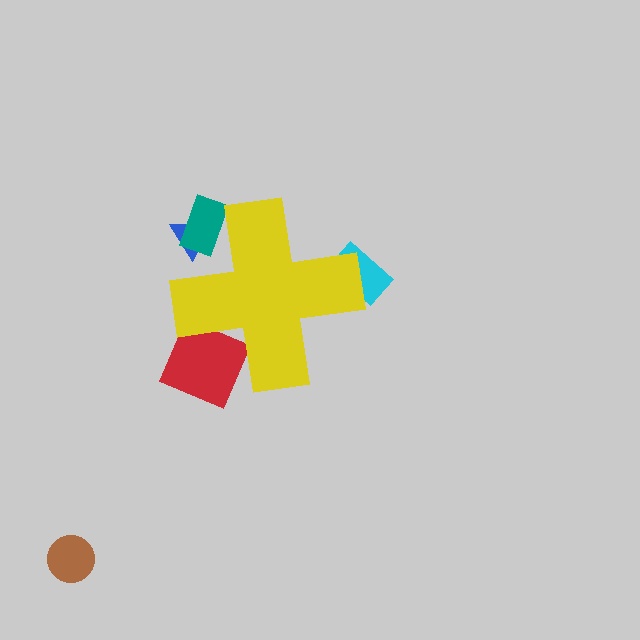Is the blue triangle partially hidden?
Yes, the blue triangle is partially hidden behind the yellow cross.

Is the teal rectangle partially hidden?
Yes, the teal rectangle is partially hidden behind the yellow cross.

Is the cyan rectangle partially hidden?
Yes, the cyan rectangle is partially hidden behind the yellow cross.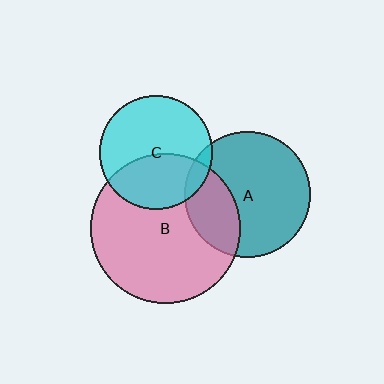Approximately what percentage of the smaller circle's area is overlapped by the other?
Approximately 10%.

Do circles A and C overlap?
Yes.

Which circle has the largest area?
Circle B (pink).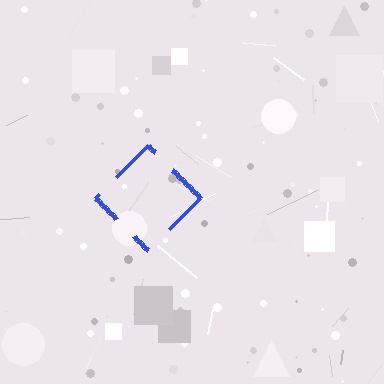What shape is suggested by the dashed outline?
The dashed outline suggests a diamond.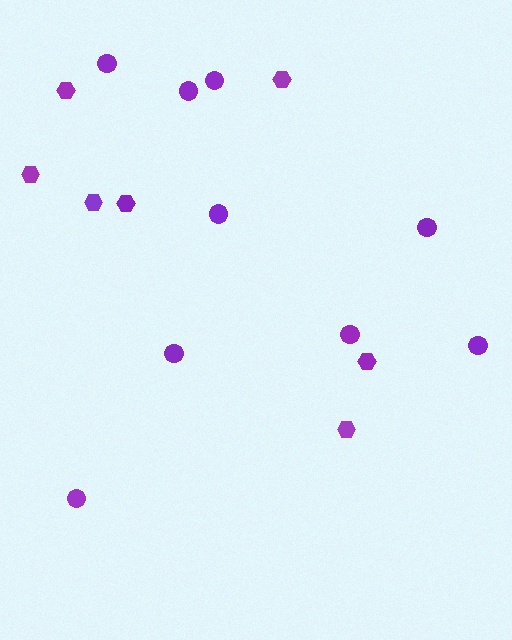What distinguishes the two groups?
There are 2 groups: one group of hexagons (7) and one group of circles (9).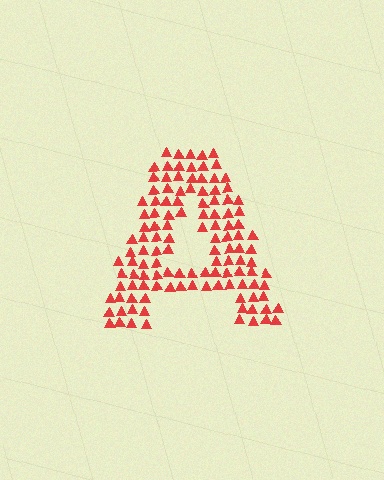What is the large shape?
The large shape is the letter A.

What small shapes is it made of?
It is made of small triangles.